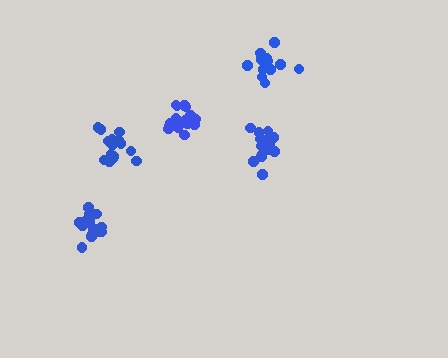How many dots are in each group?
Group 1: 18 dots, Group 2: 15 dots, Group 3: 18 dots, Group 4: 15 dots, Group 5: 13 dots (79 total).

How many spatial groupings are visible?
There are 5 spatial groupings.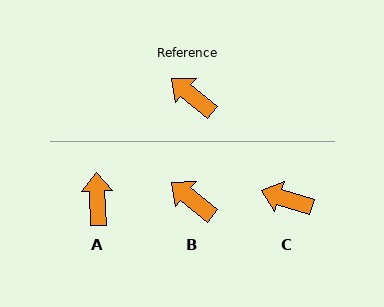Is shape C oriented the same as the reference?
No, it is off by about 22 degrees.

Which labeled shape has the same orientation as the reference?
B.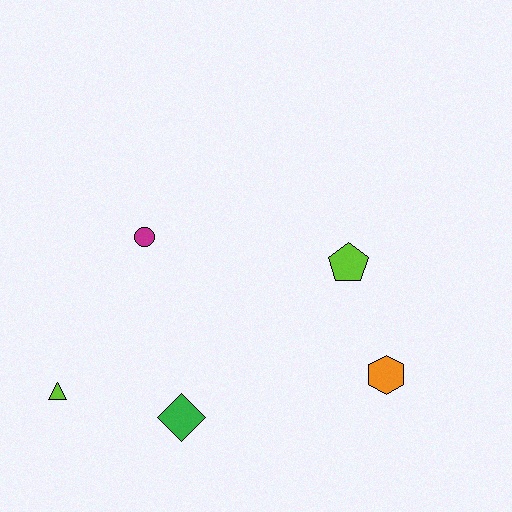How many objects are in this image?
There are 5 objects.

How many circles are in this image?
There is 1 circle.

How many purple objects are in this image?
There are no purple objects.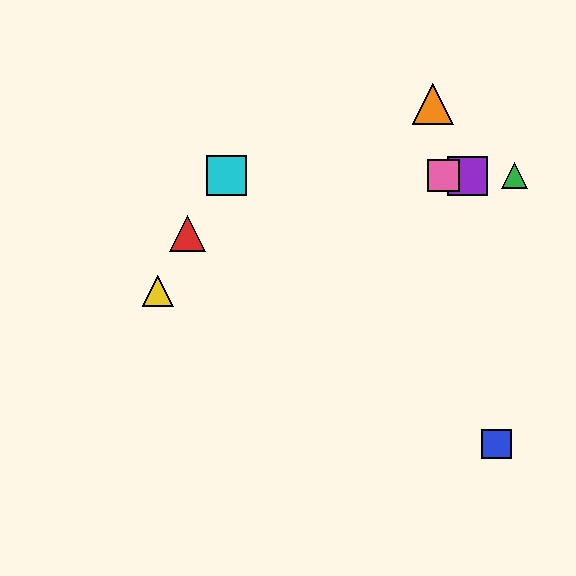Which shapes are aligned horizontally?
The green triangle, the purple square, the cyan square, the pink square are aligned horizontally.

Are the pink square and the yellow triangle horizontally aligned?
No, the pink square is at y≈176 and the yellow triangle is at y≈291.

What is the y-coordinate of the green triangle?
The green triangle is at y≈176.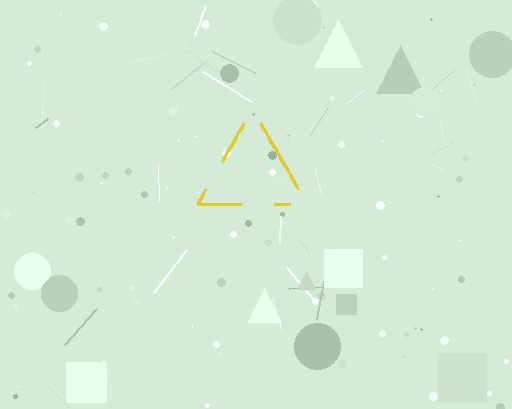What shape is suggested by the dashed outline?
The dashed outline suggests a triangle.